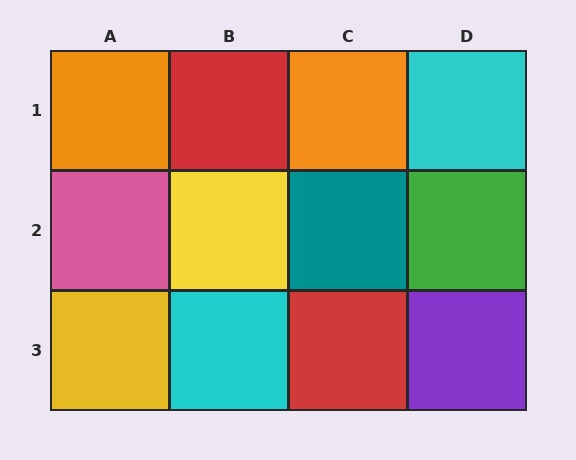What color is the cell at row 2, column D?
Green.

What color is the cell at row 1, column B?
Red.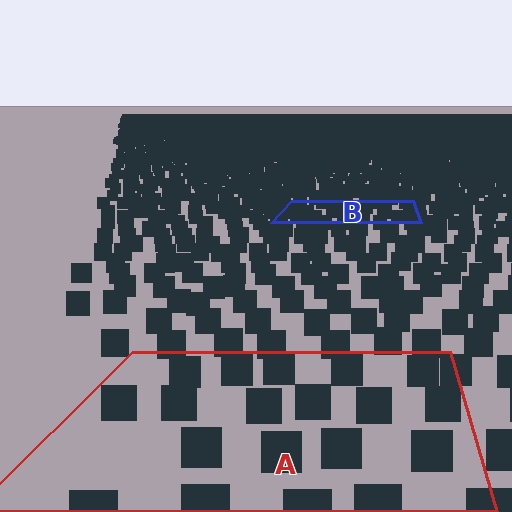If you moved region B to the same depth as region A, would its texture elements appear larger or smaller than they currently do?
They would appear larger. At a closer depth, the same texture elements are projected at a bigger on-screen size.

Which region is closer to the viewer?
Region A is closer. The texture elements there are larger and more spread out.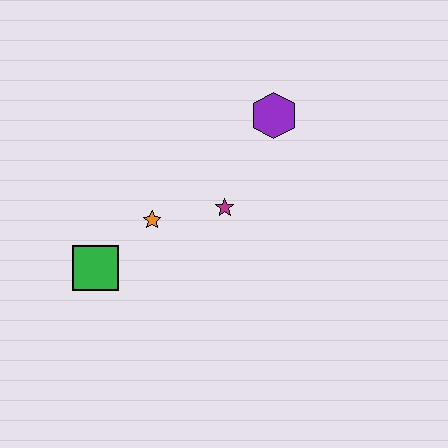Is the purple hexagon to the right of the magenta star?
Yes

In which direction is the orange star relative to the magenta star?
The orange star is to the left of the magenta star.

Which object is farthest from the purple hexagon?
The green square is farthest from the purple hexagon.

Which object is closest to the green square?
The orange star is closest to the green square.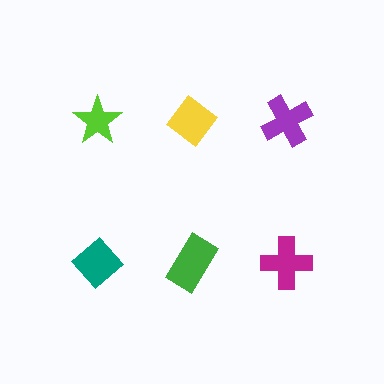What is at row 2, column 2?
A green rectangle.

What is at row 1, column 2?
A yellow diamond.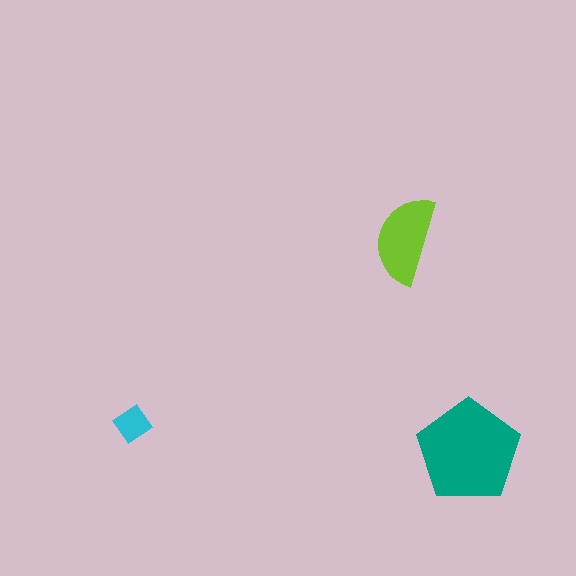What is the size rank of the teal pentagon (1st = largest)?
1st.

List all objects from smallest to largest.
The cyan diamond, the lime semicircle, the teal pentagon.